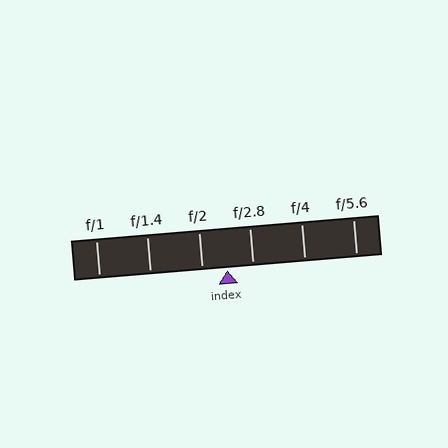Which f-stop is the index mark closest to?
The index mark is closest to f/2.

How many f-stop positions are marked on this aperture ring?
There are 6 f-stop positions marked.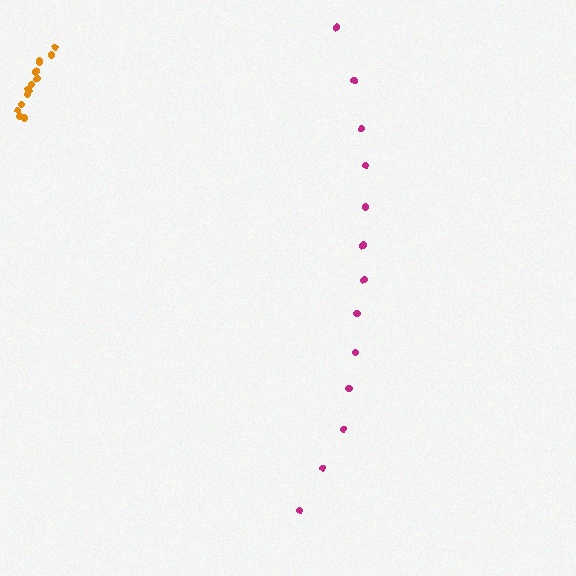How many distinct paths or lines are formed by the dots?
There are 2 distinct paths.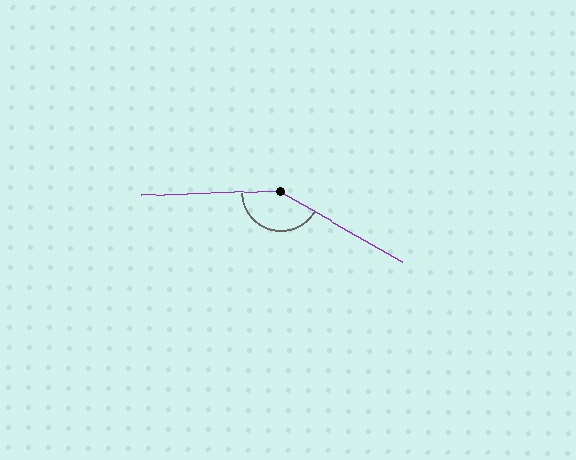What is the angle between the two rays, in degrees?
Approximately 148 degrees.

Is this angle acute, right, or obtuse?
It is obtuse.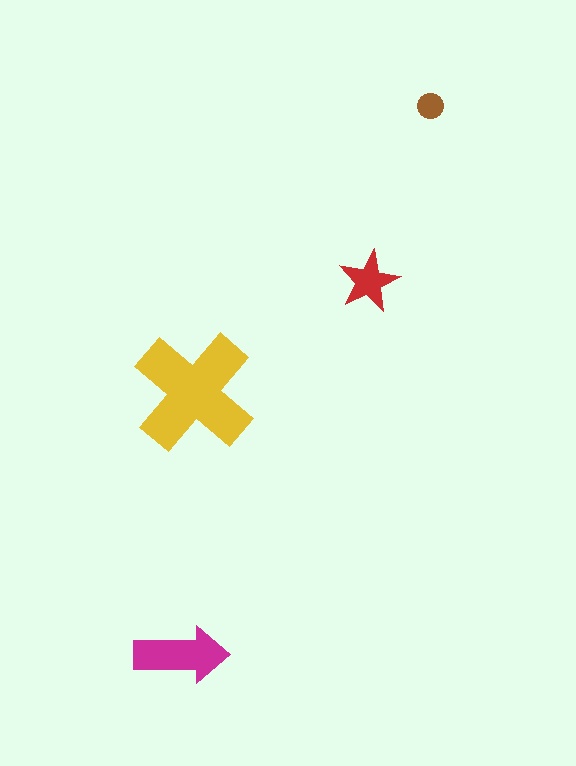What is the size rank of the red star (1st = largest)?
3rd.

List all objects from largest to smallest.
The yellow cross, the magenta arrow, the red star, the brown circle.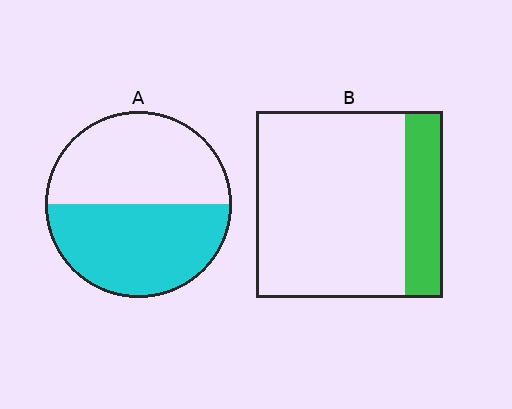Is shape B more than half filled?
No.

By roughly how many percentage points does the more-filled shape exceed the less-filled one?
By roughly 30 percentage points (A over B).